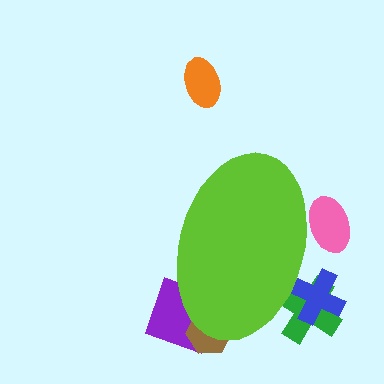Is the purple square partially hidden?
Yes, the purple square is partially hidden behind the lime ellipse.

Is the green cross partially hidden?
Yes, the green cross is partially hidden behind the lime ellipse.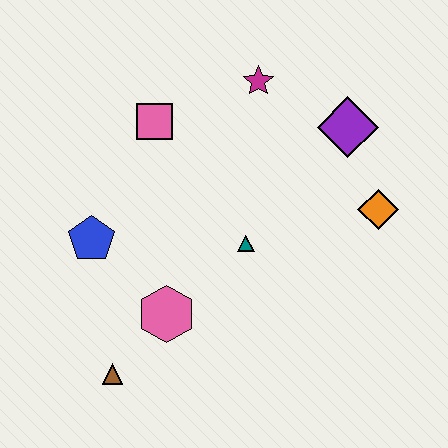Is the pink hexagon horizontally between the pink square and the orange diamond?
Yes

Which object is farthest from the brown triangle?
The purple diamond is farthest from the brown triangle.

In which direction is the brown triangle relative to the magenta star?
The brown triangle is below the magenta star.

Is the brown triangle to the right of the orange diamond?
No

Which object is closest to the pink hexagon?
The brown triangle is closest to the pink hexagon.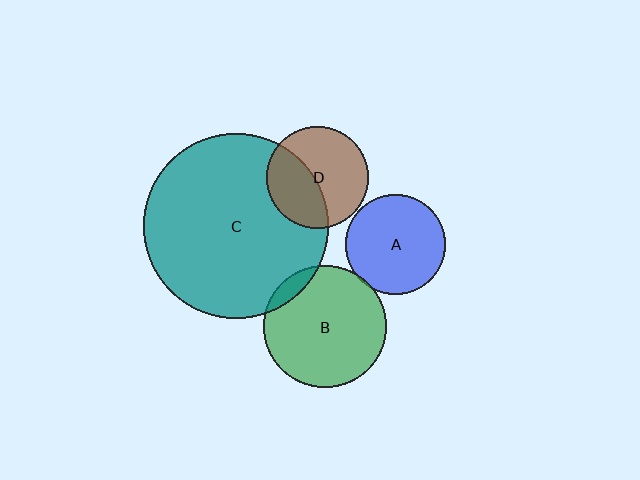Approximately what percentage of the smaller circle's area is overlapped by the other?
Approximately 40%.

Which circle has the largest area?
Circle C (teal).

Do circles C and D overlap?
Yes.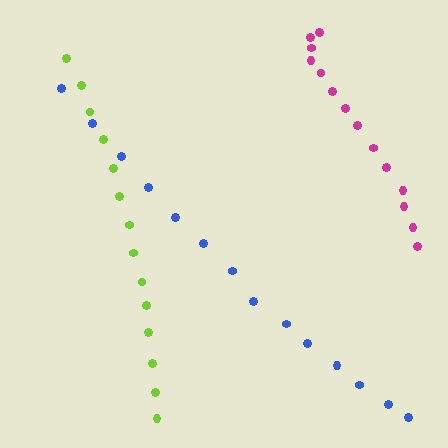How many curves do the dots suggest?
There are 3 distinct paths.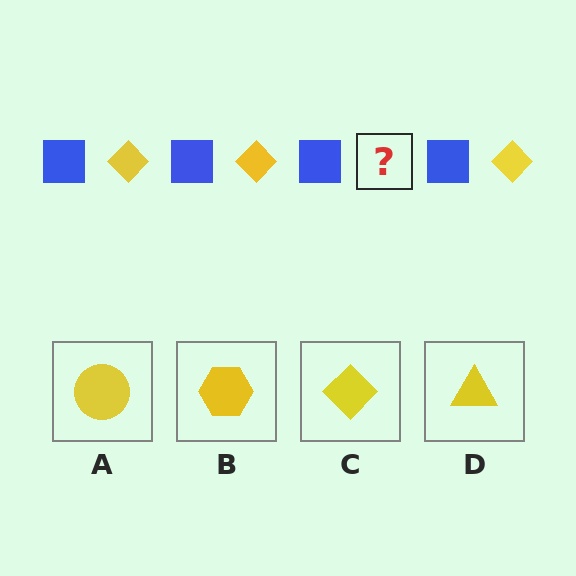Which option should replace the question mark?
Option C.